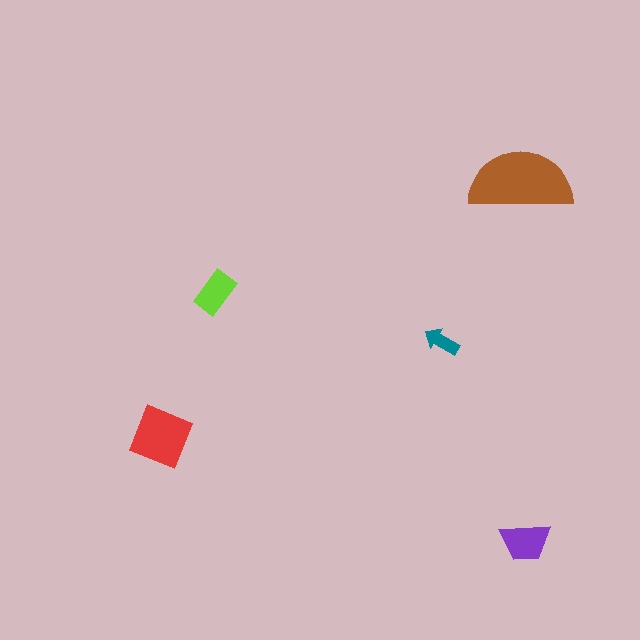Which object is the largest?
The brown semicircle.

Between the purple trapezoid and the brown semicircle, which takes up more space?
The brown semicircle.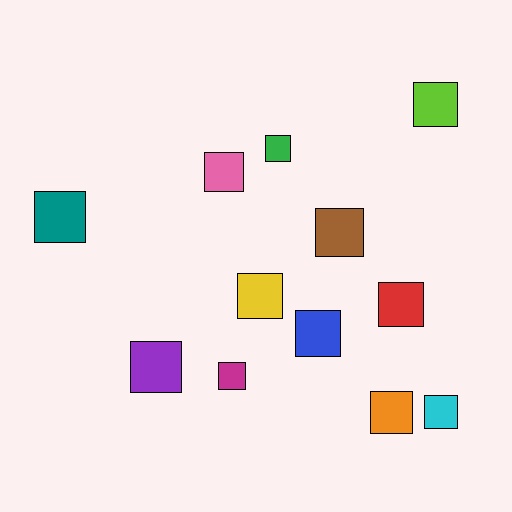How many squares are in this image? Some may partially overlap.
There are 12 squares.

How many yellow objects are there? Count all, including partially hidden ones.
There is 1 yellow object.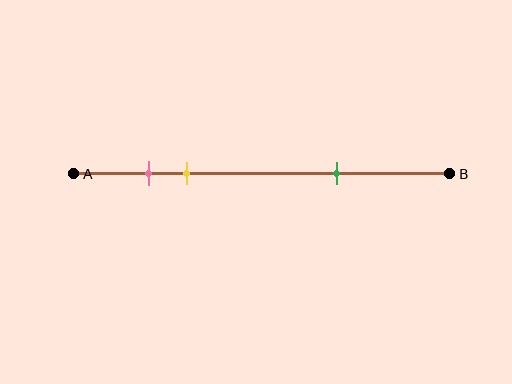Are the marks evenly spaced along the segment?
No, the marks are not evenly spaced.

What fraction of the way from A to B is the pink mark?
The pink mark is approximately 20% (0.2) of the way from A to B.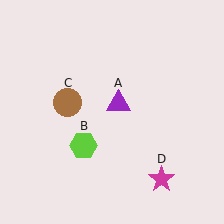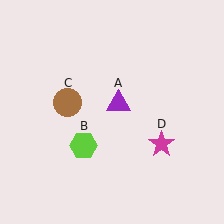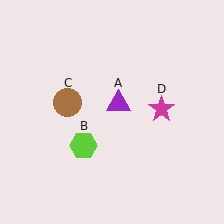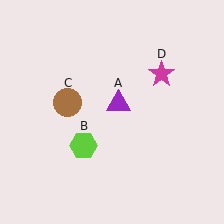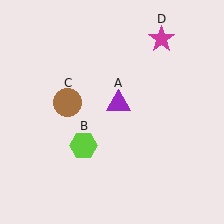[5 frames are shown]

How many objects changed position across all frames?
1 object changed position: magenta star (object D).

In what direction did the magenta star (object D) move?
The magenta star (object D) moved up.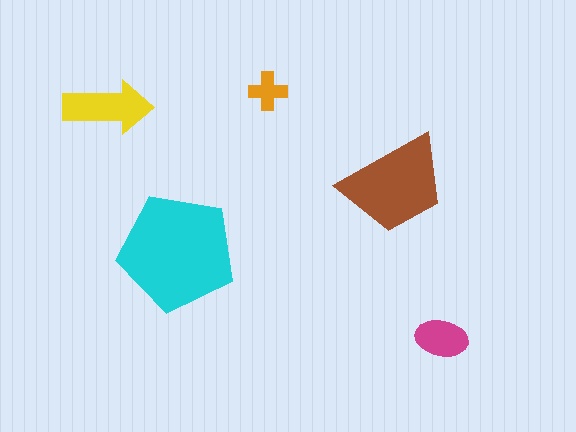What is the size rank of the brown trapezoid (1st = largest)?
2nd.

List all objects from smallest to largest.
The orange cross, the magenta ellipse, the yellow arrow, the brown trapezoid, the cyan pentagon.